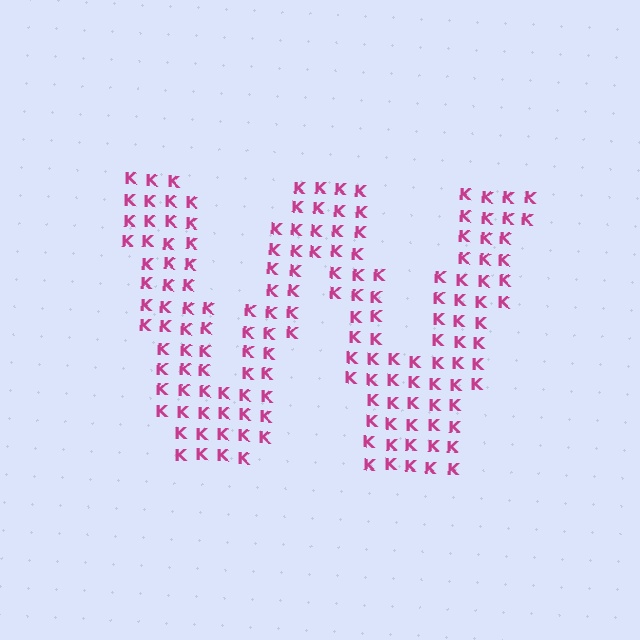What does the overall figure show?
The overall figure shows the letter W.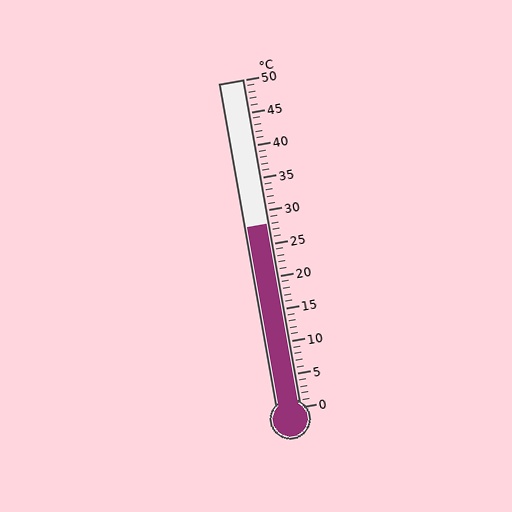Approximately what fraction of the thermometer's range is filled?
The thermometer is filled to approximately 55% of its range.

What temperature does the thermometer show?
The thermometer shows approximately 28°C.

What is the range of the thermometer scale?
The thermometer scale ranges from 0°C to 50°C.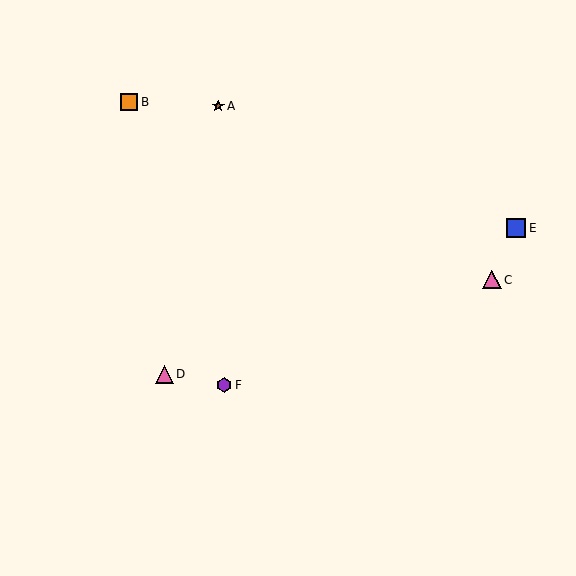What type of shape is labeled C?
Shape C is a pink triangle.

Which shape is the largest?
The blue square (labeled E) is the largest.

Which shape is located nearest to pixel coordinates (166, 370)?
The pink triangle (labeled D) at (164, 375) is nearest to that location.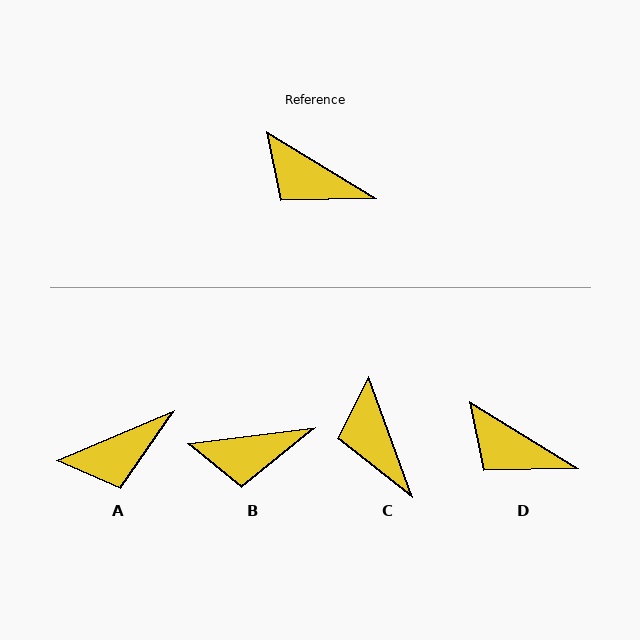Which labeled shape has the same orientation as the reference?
D.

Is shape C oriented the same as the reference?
No, it is off by about 38 degrees.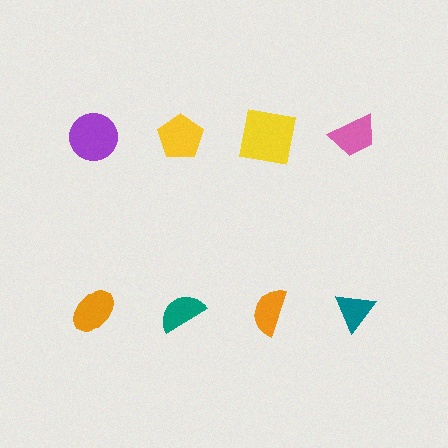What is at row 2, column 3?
An orange semicircle.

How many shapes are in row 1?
4 shapes.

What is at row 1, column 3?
A yellow square.